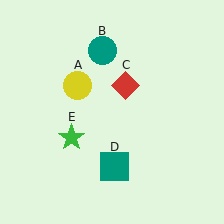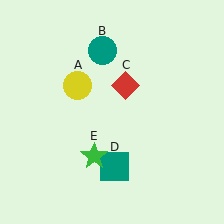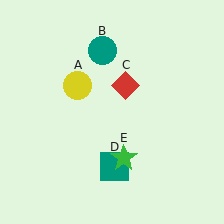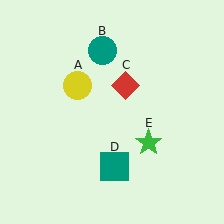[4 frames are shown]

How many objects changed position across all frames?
1 object changed position: green star (object E).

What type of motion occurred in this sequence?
The green star (object E) rotated counterclockwise around the center of the scene.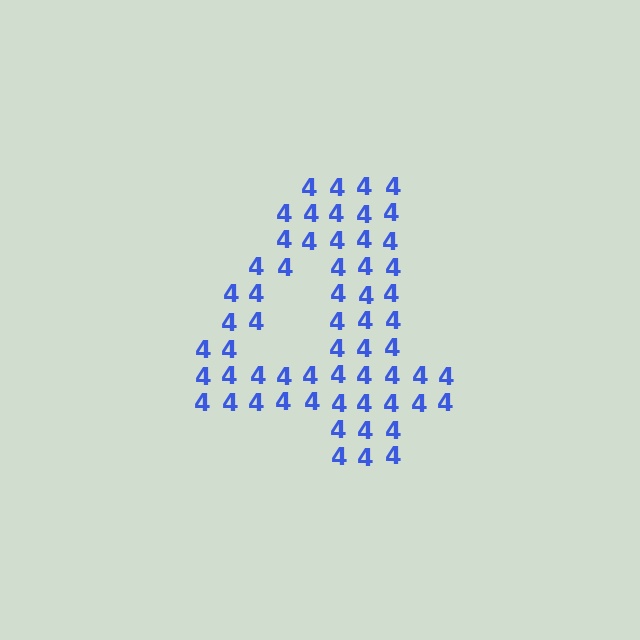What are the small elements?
The small elements are digit 4's.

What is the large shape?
The large shape is the digit 4.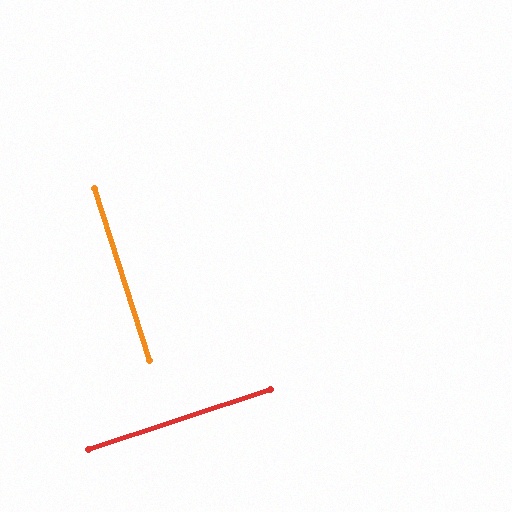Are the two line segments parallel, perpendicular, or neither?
Perpendicular — they meet at approximately 89°.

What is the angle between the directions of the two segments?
Approximately 89 degrees.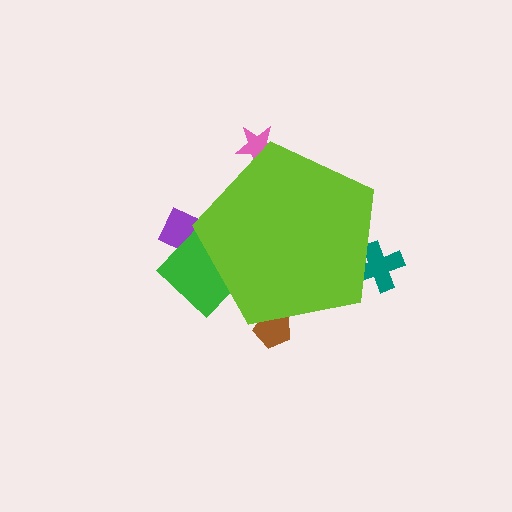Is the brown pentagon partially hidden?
Yes, the brown pentagon is partially hidden behind the lime pentagon.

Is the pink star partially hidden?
Yes, the pink star is partially hidden behind the lime pentagon.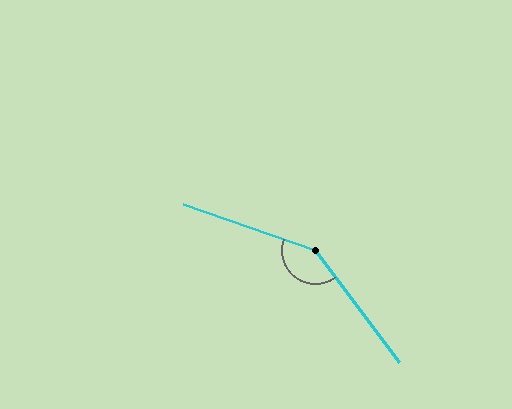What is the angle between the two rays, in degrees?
Approximately 146 degrees.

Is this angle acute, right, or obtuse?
It is obtuse.